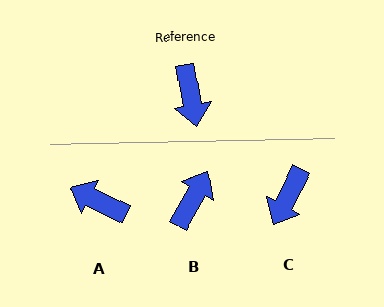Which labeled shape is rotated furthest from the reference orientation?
B, about 140 degrees away.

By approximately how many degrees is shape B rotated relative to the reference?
Approximately 140 degrees counter-clockwise.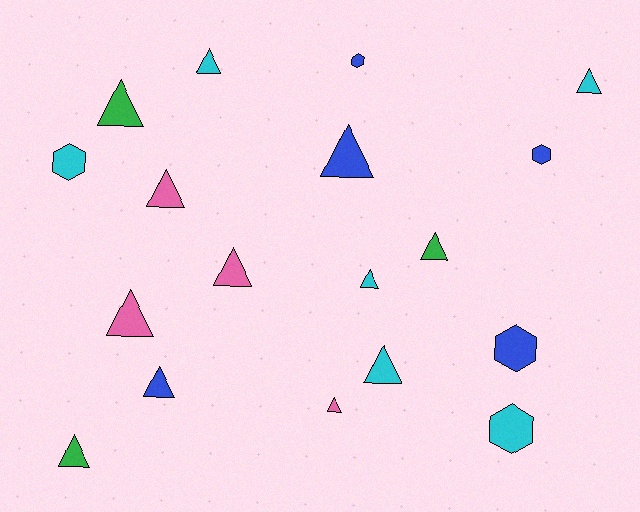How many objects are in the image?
There are 18 objects.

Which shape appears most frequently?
Triangle, with 13 objects.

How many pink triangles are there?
There are 4 pink triangles.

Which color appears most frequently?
Cyan, with 6 objects.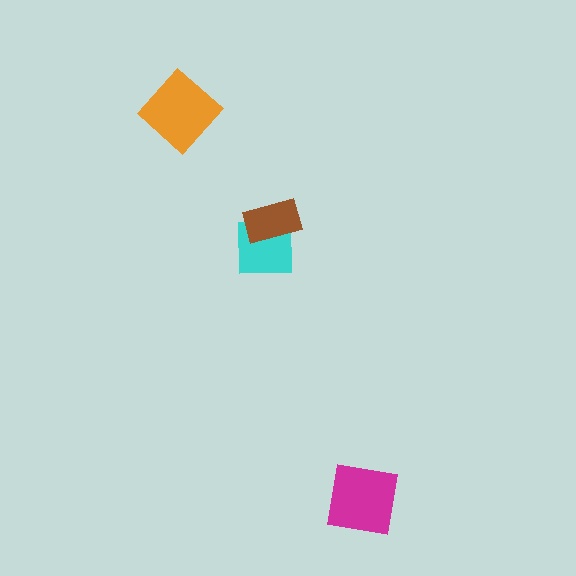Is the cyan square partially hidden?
Yes, it is partially covered by another shape.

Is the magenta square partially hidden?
No, no other shape covers it.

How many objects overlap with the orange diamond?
0 objects overlap with the orange diamond.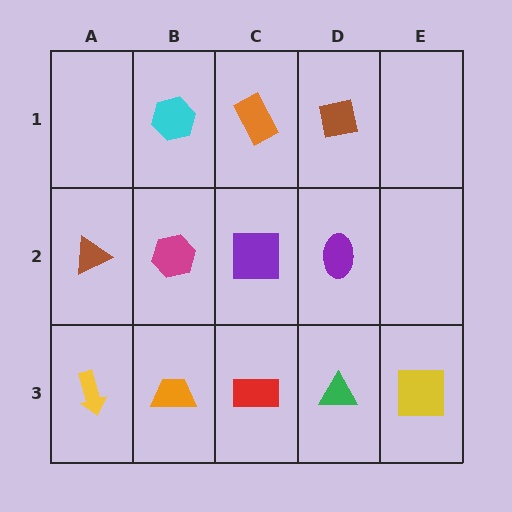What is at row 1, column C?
An orange rectangle.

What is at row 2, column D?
A purple ellipse.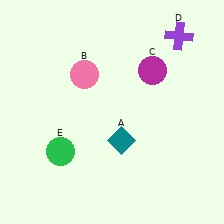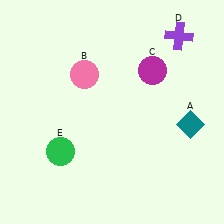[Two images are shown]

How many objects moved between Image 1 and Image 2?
1 object moved between the two images.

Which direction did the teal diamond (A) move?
The teal diamond (A) moved right.